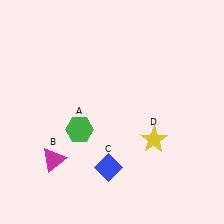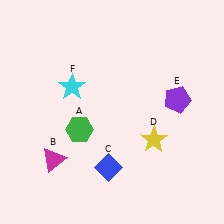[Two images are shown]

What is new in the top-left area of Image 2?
A cyan star (F) was added in the top-left area of Image 2.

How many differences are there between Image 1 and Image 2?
There are 2 differences between the two images.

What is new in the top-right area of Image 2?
A purple pentagon (E) was added in the top-right area of Image 2.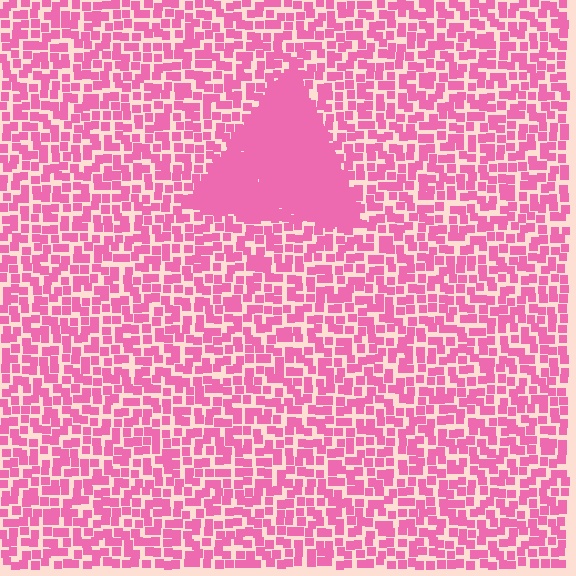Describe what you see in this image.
The image contains small pink elements arranged at two different densities. A triangle-shaped region is visible where the elements are more densely packed than the surrounding area.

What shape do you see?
I see a triangle.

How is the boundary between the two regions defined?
The boundary is defined by a change in element density (approximately 2.6x ratio). All elements are the same color, size, and shape.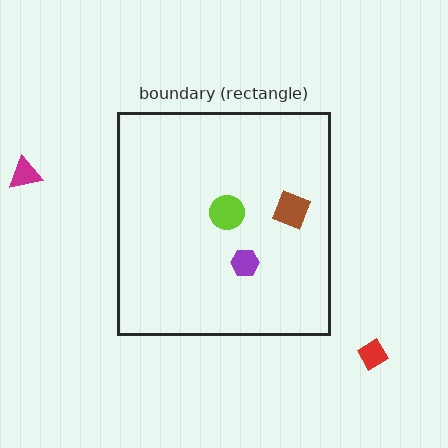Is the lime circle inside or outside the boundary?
Inside.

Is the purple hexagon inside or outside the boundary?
Inside.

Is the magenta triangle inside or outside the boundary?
Outside.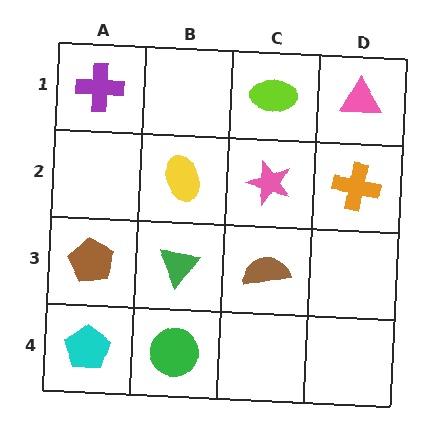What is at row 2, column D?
An orange cross.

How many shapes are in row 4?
2 shapes.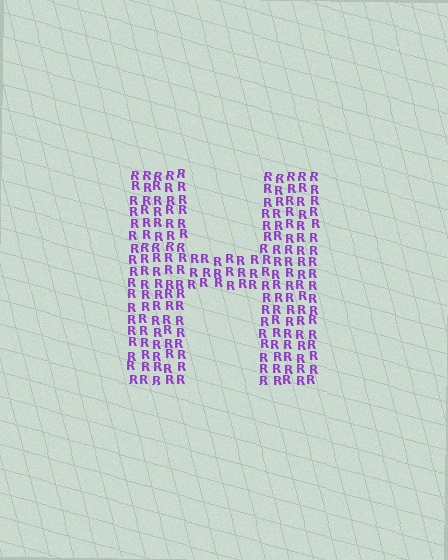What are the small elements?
The small elements are letter R's.